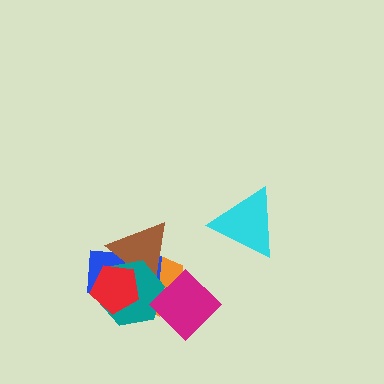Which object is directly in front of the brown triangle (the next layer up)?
The teal hexagon is directly in front of the brown triangle.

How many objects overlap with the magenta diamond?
2 objects overlap with the magenta diamond.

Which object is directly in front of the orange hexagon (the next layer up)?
The blue rectangle is directly in front of the orange hexagon.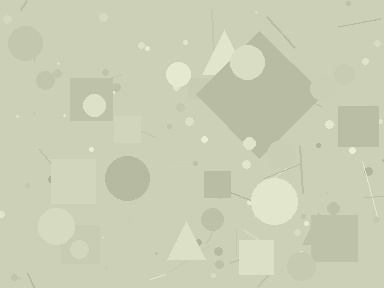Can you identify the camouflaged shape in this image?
The camouflaged shape is a diamond.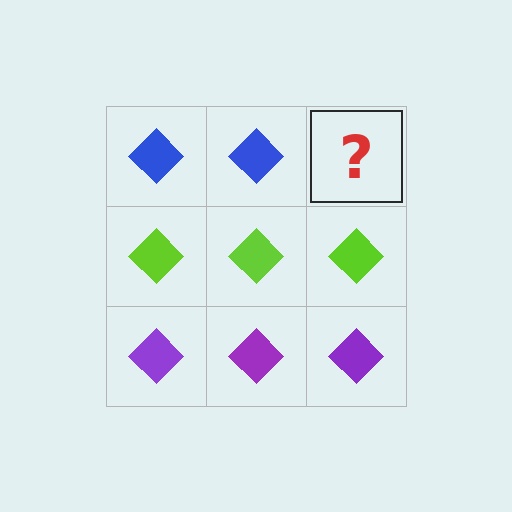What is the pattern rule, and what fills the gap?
The rule is that each row has a consistent color. The gap should be filled with a blue diamond.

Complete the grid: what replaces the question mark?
The question mark should be replaced with a blue diamond.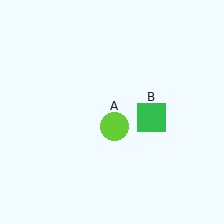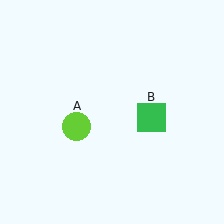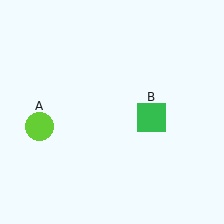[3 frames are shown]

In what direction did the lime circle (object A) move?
The lime circle (object A) moved left.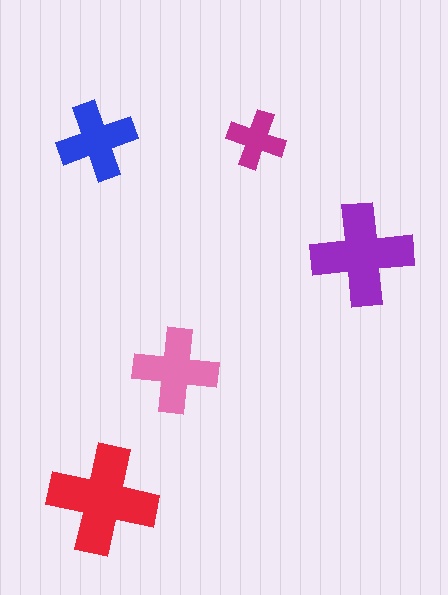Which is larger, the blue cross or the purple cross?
The purple one.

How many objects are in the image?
There are 5 objects in the image.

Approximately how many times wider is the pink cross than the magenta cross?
About 1.5 times wider.